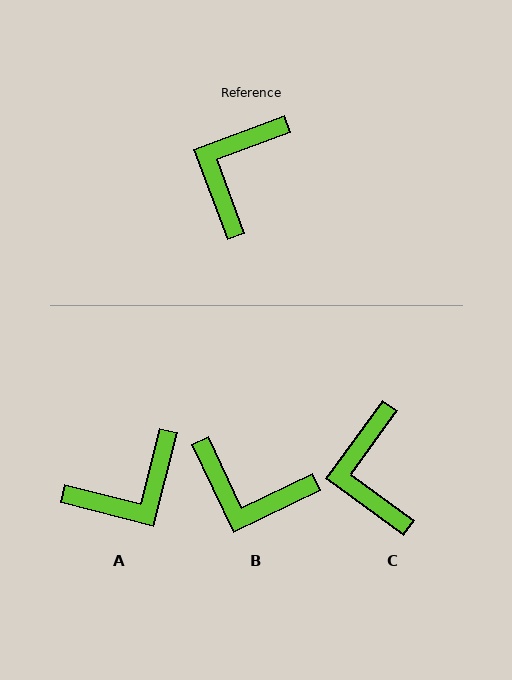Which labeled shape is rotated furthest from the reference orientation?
A, about 146 degrees away.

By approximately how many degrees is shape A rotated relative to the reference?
Approximately 146 degrees counter-clockwise.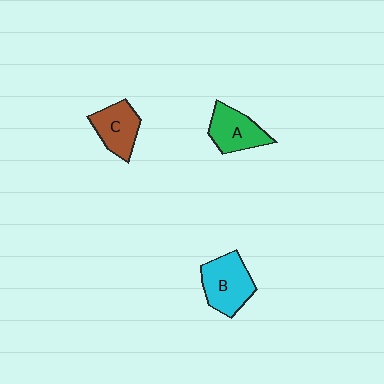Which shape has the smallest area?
Shape C (brown).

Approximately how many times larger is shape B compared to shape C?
Approximately 1.2 times.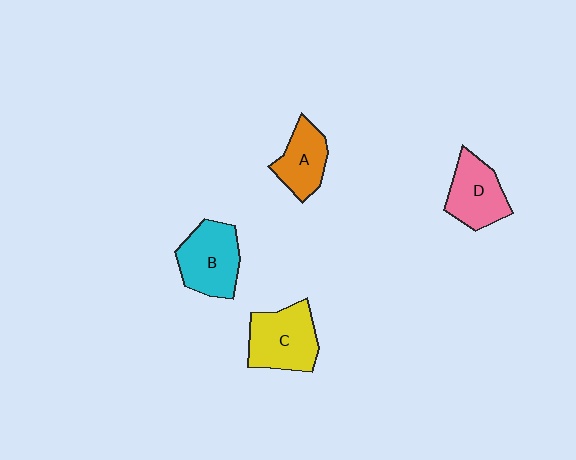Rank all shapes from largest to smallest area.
From largest to smallest: C (yellow), B (cyan), D (pink), A (orange).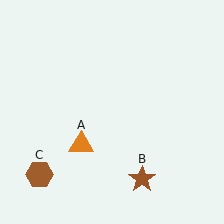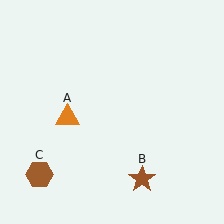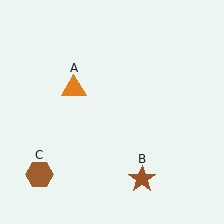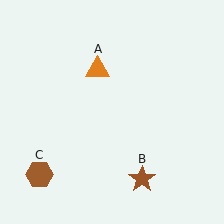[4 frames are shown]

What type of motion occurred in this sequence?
The orange triangle (object A) rotated clockwise around the center of the scene.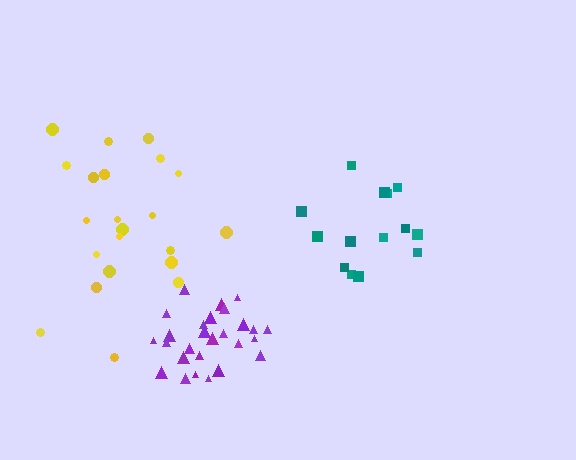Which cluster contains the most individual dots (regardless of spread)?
Purple (27).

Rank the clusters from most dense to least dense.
purple, yellow, teal.